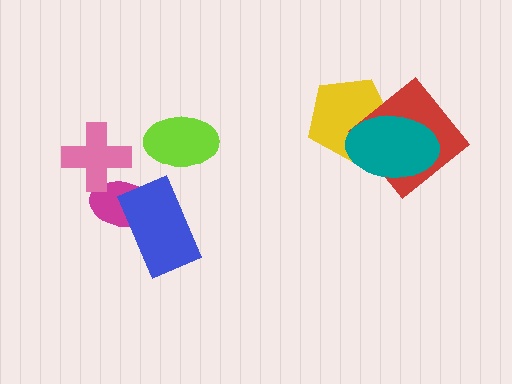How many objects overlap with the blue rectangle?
1 object overlaps with the blue rectangle.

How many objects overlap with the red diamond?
2 objects overlap with the red diamond.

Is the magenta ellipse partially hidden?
Yes, it is partially covered by another shape.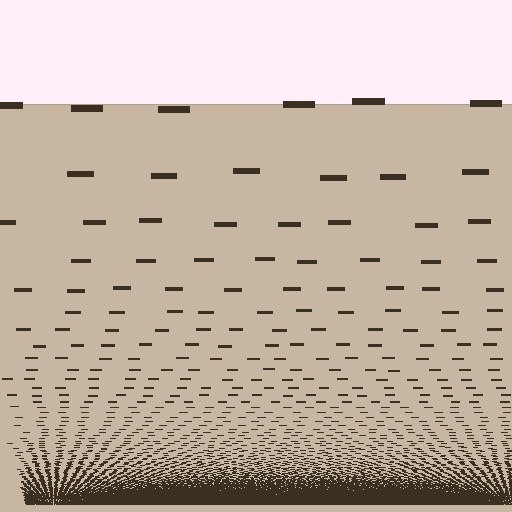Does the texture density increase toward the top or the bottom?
Density increases toward the bottom.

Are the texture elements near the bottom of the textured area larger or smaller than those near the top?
Smaller. The gradient is inverted — elements near the bottom are smaller and denser.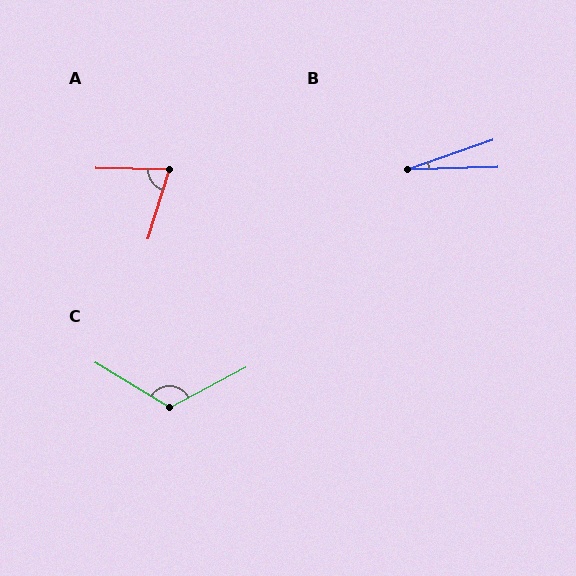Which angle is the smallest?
B, at approximately 17 degrees.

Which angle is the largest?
C, at approximately 121 degrees.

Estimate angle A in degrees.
Approximately 74 degrees.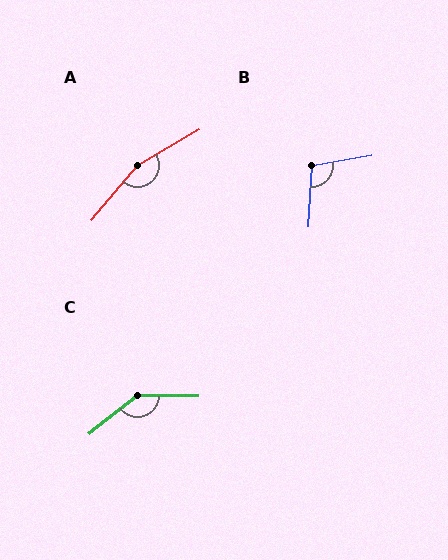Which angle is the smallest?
B, at approximately 103 degrees.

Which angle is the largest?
A, at approximately 160 degrees.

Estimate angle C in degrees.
Approximately 141 degrees.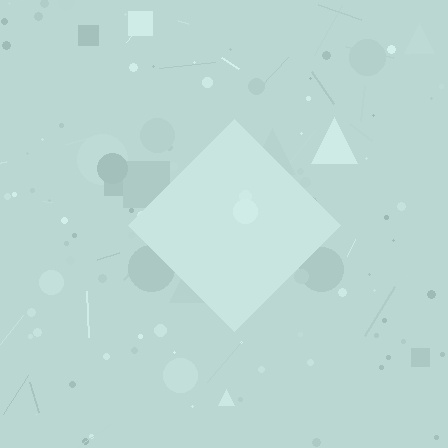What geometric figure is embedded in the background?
A diamond is embedded in the background.